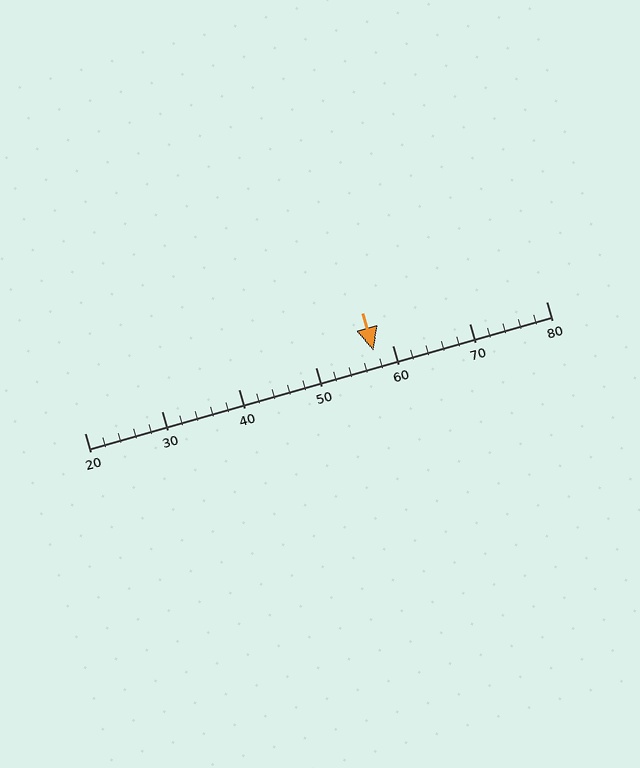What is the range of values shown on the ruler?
The ruler shows values from 20 to 80.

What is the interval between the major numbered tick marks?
The major tick marks are spaced 10 units apart.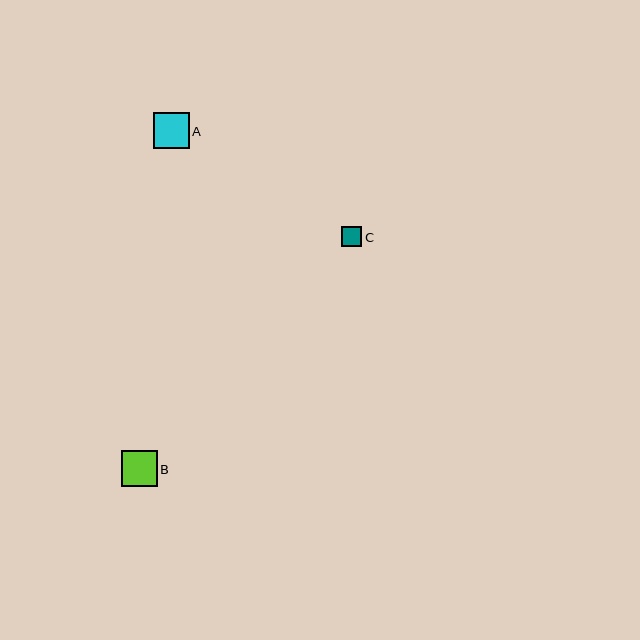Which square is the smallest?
Square C is the smallest with a size of approximately 20 pixels.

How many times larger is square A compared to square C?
Square A is approximately 1.8 times the size of square C.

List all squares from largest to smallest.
From largest to smallest: A, B, C.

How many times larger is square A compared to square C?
Square A is approximately 1.8 times the size of square C.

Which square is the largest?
Square A is the largest with a size of approximately 36 pixels.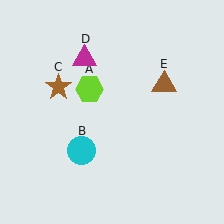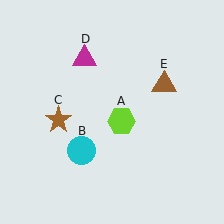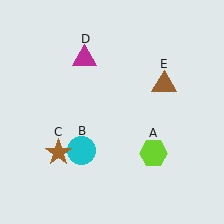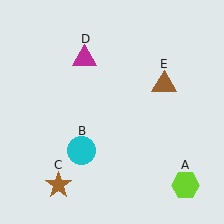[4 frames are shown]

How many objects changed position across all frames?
2 objects changed position: lime hexagon (object A), brown star (object C).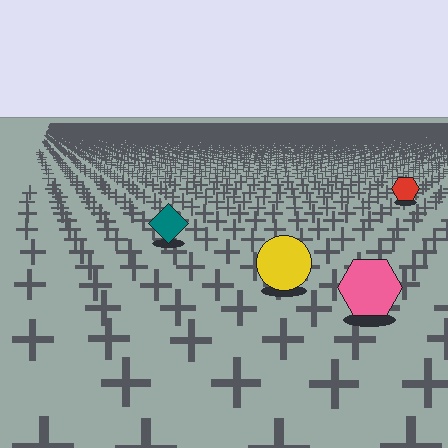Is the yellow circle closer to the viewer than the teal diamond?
Yes. The yellow circle is closer — you can tell from the texture gradient: the ground texture is coarser near it.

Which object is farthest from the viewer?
The red hexagon is farthest from the viewer. It appears smaller and the ground texture around it is denser.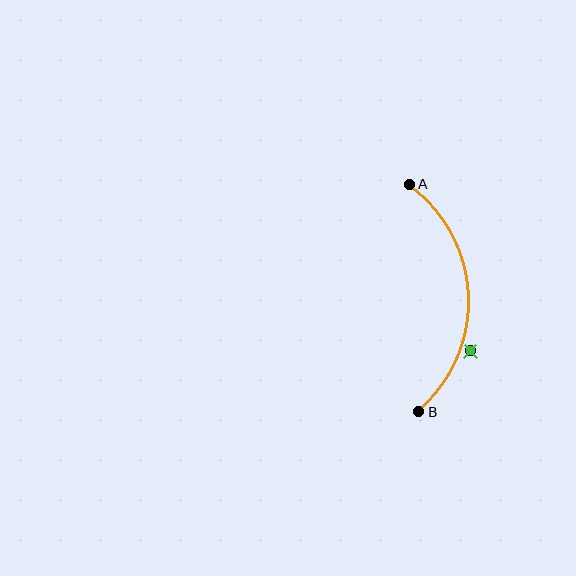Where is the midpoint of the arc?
The arc midpoint is the point on the curve farthest from the straight line joining A and B. It sits to the right of that line.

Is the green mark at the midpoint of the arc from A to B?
No — the green mark does not lie on the arc at all. It sits slightly outside the curve.